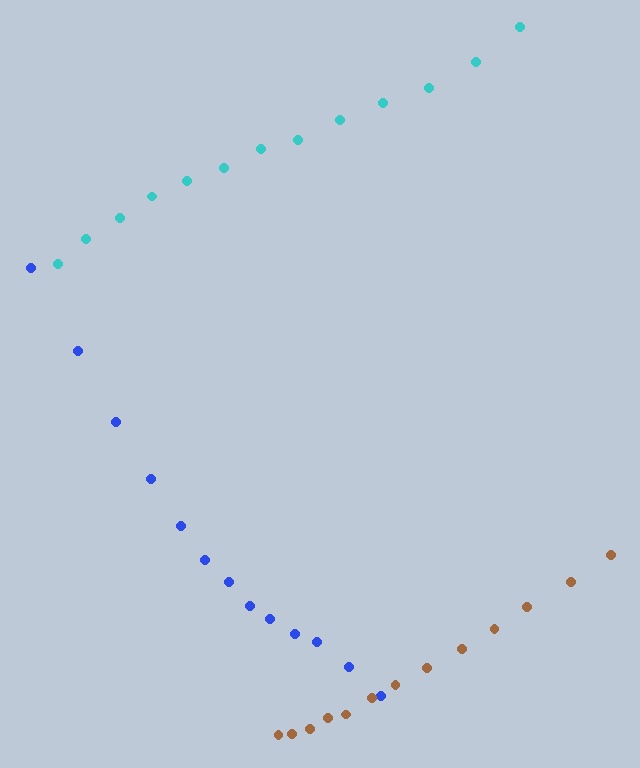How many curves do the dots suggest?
There are 3 distinct paths.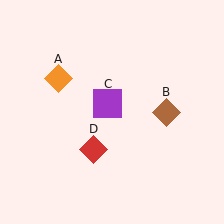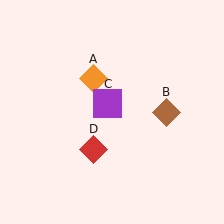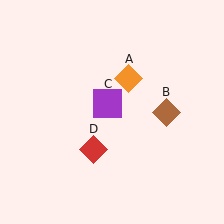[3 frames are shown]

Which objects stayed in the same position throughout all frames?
Brown diamond (object B) and purple square (object C) and red diamond (object D) remained stationary.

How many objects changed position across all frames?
1 object changed position: orange diamond (object A).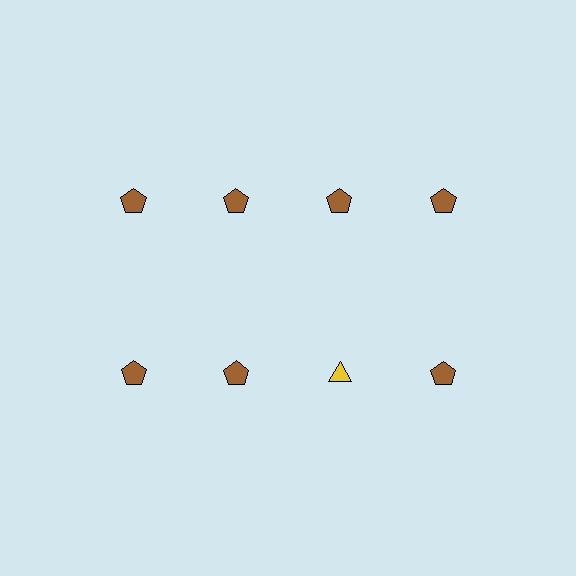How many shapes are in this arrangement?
There are 8 shapes arranged in a grid pattern.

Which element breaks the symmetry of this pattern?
The yellow triangle in the second row, center column breaks the symmetry. All other shapes are brown pentagons.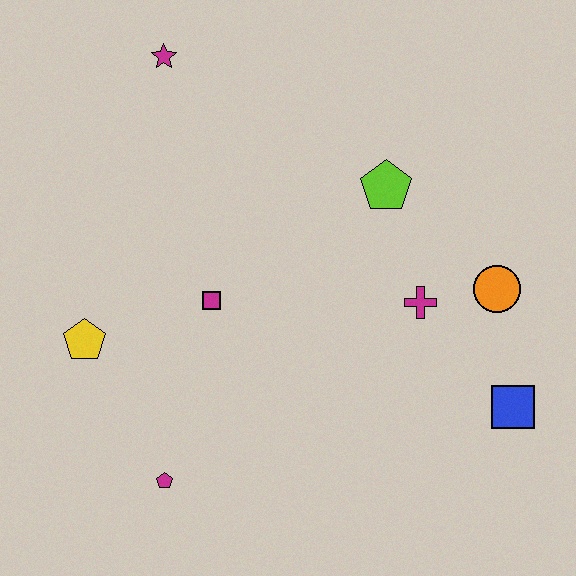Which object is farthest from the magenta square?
The blue square is farthest from the magenta square.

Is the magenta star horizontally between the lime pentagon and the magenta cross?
No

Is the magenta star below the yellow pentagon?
No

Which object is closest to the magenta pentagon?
The yellow pentagon is closest to the magenta pentagon.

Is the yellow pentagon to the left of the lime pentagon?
Yes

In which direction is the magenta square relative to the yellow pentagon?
The magenta square is to the right of the yellow pentagon.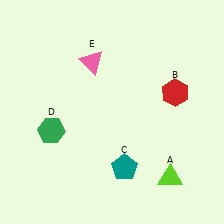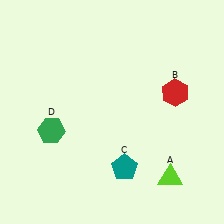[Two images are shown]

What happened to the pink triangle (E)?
The pink triangle (E) was removed in Image 2. It was in the top-left area of Image 1.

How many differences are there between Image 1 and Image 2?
There is 1 difference between the two images.